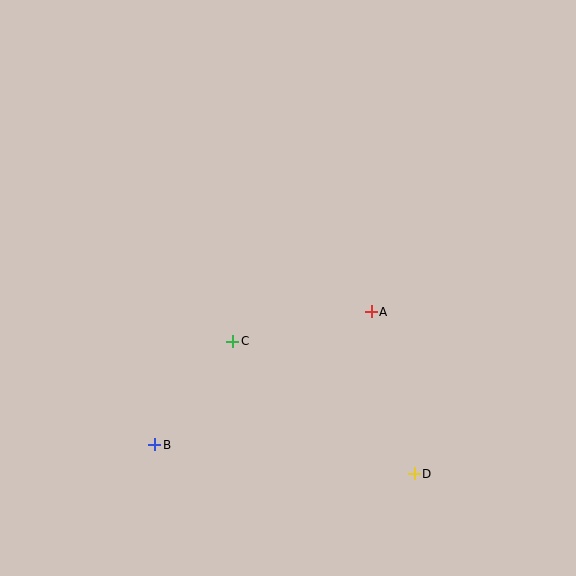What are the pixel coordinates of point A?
Point A is at (371, 312).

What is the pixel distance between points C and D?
The distance between C and D is 225 pixels.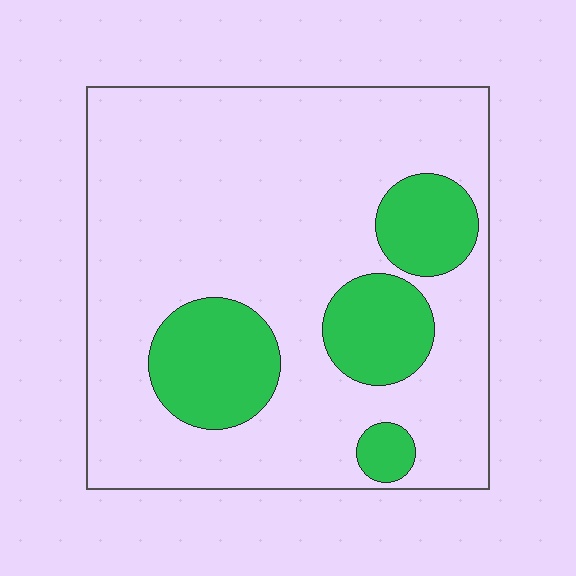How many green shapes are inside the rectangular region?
4.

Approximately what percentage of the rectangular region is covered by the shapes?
Approximately 20%.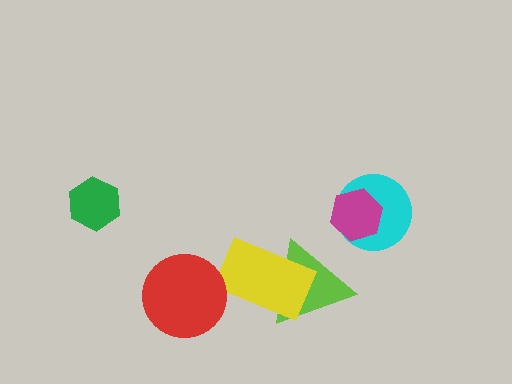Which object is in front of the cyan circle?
The magenta hexagon is in front of the cyan circle.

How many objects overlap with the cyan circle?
1 object overlaps with the cyan circle.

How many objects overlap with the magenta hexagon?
1 object overlaps with the magenta hexagon.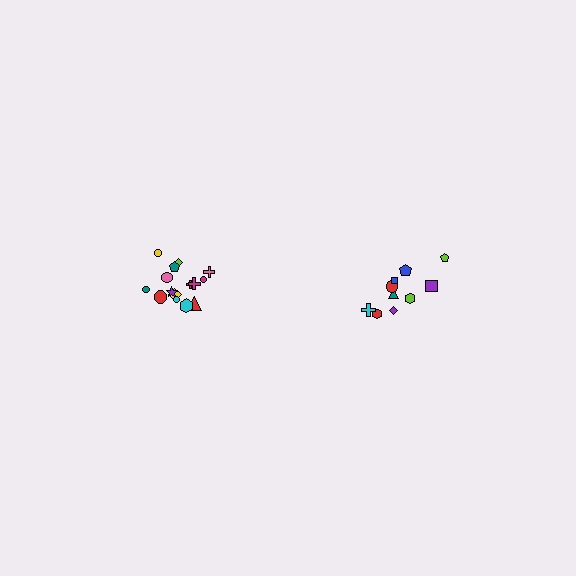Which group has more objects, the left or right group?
The left group.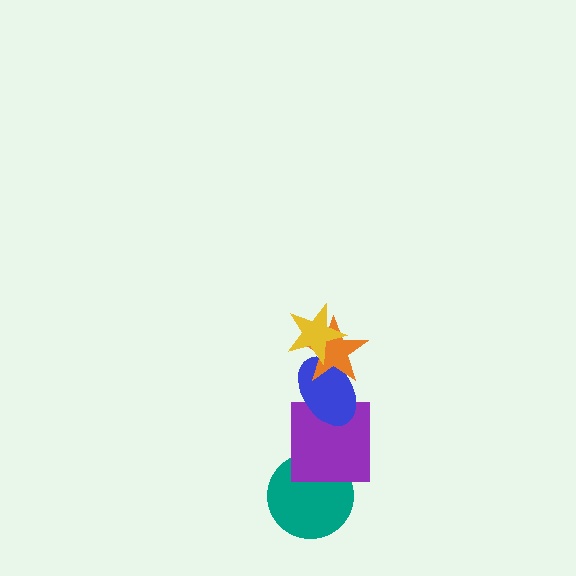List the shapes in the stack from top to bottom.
From top to bottom: the yellow star, the orange star, the blue ellipse, the purple square, the teal circle.